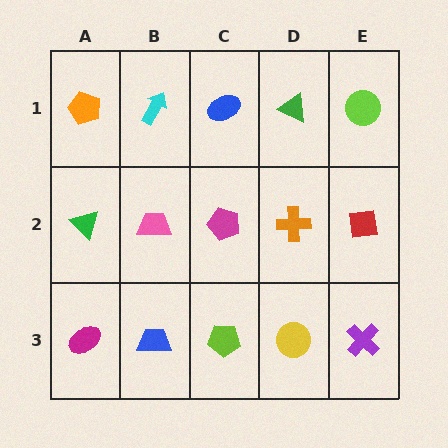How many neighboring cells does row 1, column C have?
3.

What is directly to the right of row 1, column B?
A blue ellipse.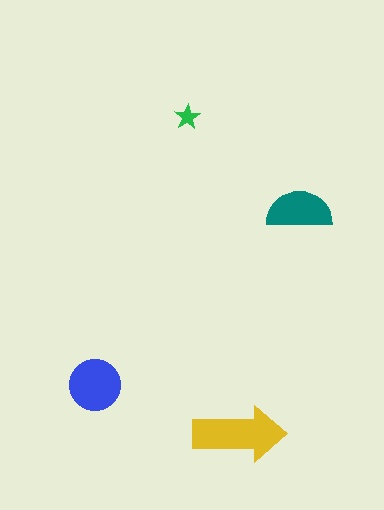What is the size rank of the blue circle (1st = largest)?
2nd.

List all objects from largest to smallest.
The yellow arrow, the blue circle, the teal semicircle, the green star.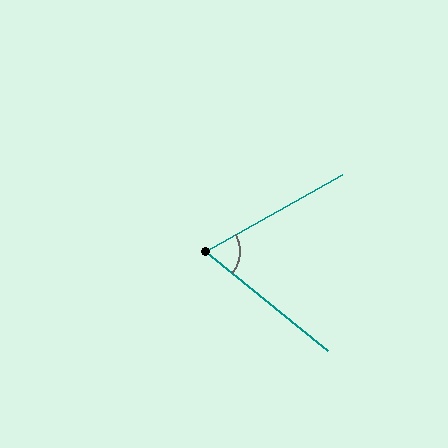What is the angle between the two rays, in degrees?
Approximately 69 degrees.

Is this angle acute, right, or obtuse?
It is acute.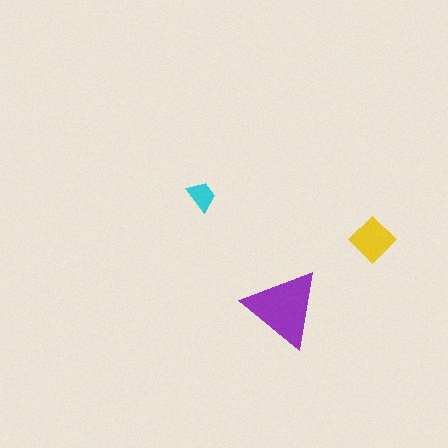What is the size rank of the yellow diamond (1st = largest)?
2nd.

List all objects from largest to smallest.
The purple triangle, the yellow diamond, the cyan trapezoid.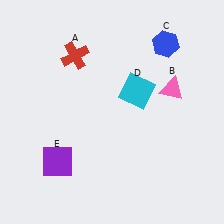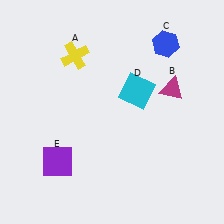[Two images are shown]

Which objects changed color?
A changed from red to yellow. B changed from pink to magenta.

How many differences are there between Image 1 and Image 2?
There are 2 differences between the two images.